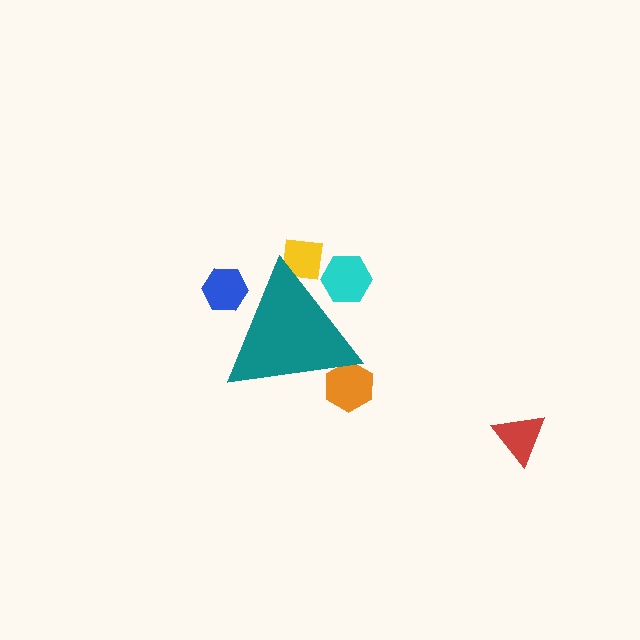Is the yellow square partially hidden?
Yes, the yellow square is partially hidden behind the teal triangle.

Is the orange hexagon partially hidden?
Yes, the orange hexagon is partially hidden behind the teal triangle.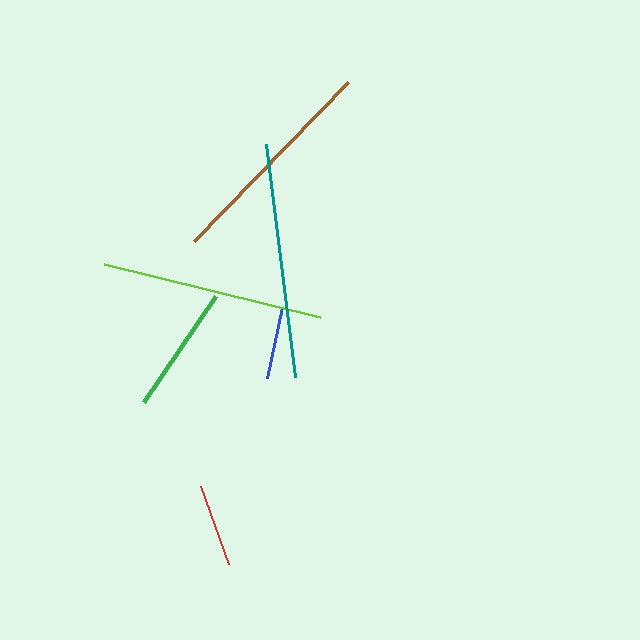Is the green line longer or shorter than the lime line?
The lime line is longer than the green line.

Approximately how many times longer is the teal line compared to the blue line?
The teal line is approximately 3.2 times the length of the blue line.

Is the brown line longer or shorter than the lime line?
The lime line is longer than the brown line.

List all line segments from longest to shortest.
From longest to shortest: teal, lime, brown, green, red, blue.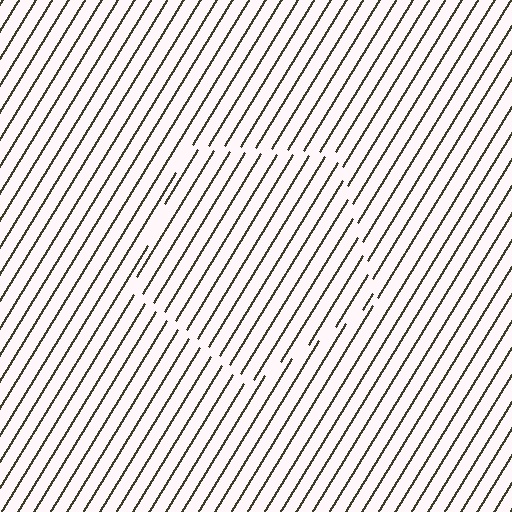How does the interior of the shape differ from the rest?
The interior of the shape contains the same grating, shifted by half a period — the contour is defined by the phase discontinuity where line-ends from the inner and outer gratings abut.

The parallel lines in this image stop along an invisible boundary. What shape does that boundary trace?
An illusory pentagon. The interior of the shape contains the same grating, shifted by half a period — the contour is defined by the phase discontinuity where line-ends from the inner and outer gratings abut.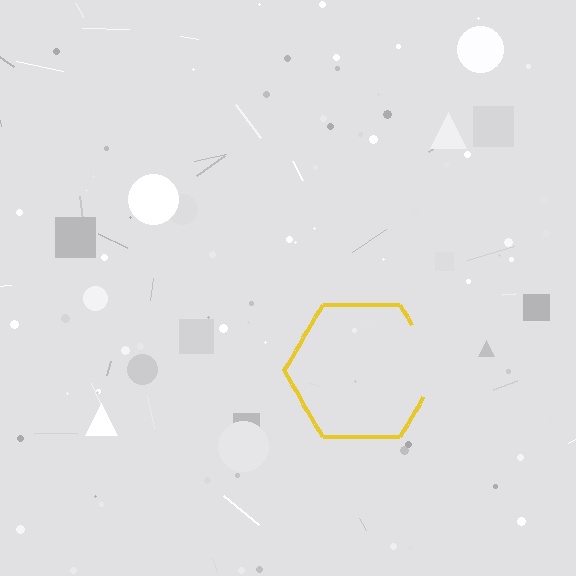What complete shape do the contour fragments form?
The contour fragments form a hexagon.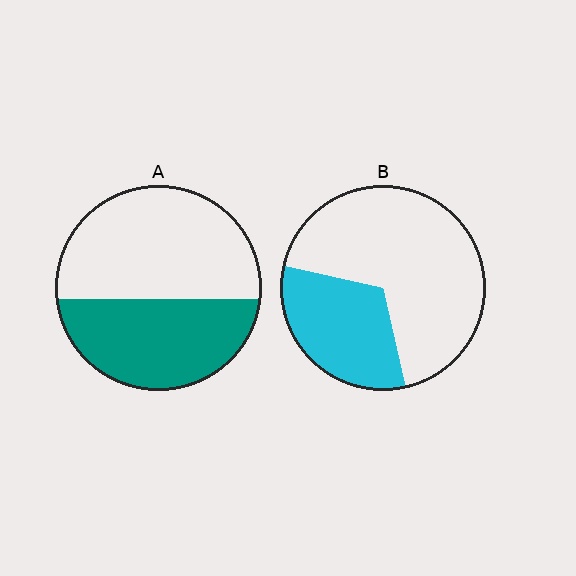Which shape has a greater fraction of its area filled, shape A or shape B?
Shape A.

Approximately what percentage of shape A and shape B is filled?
A is approximately 45% and B is approximately 30%.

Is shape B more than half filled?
No.